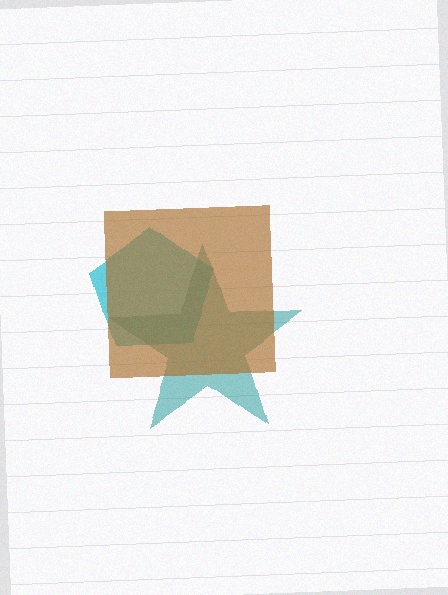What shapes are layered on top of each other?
The layered shapes are: a cyan pentagon, a teal star, a brown square.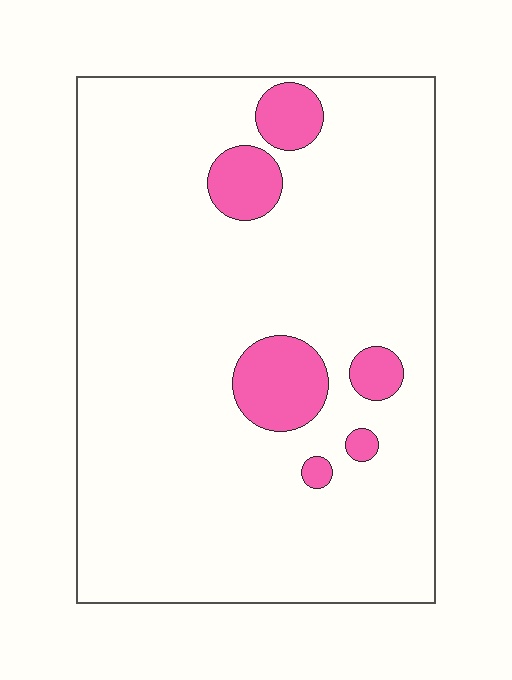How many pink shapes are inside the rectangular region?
6.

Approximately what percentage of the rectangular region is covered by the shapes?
Approximately 10%.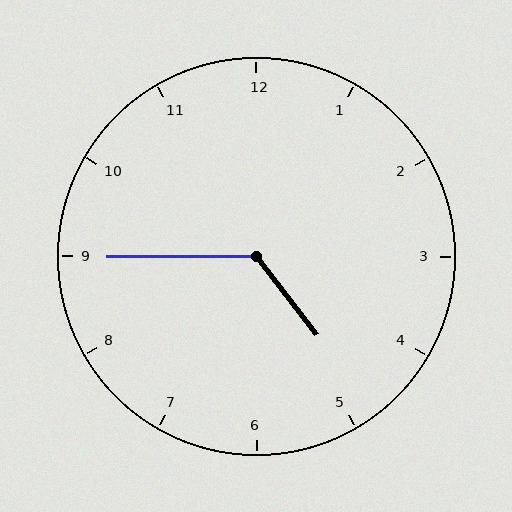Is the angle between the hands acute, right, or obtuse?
It is obtuse.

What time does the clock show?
4:45.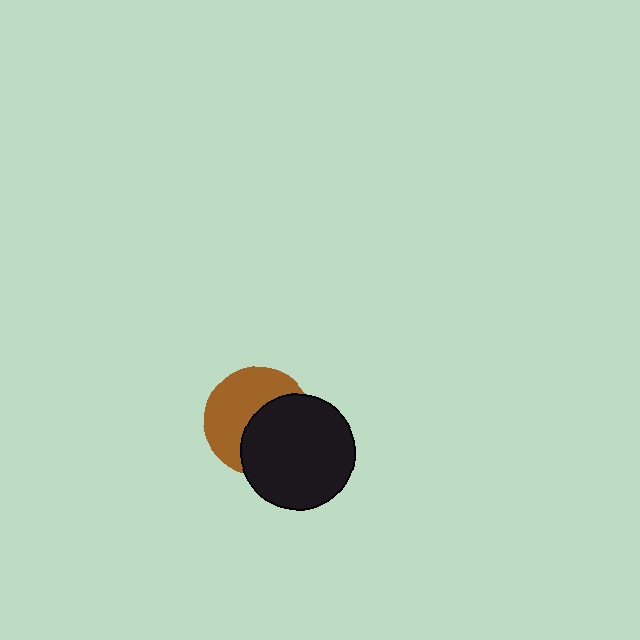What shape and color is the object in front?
The object in front is a black circle.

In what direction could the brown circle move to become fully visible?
The brown circle could move toward the upper-left. That would shift it out from behind the black circle entirely.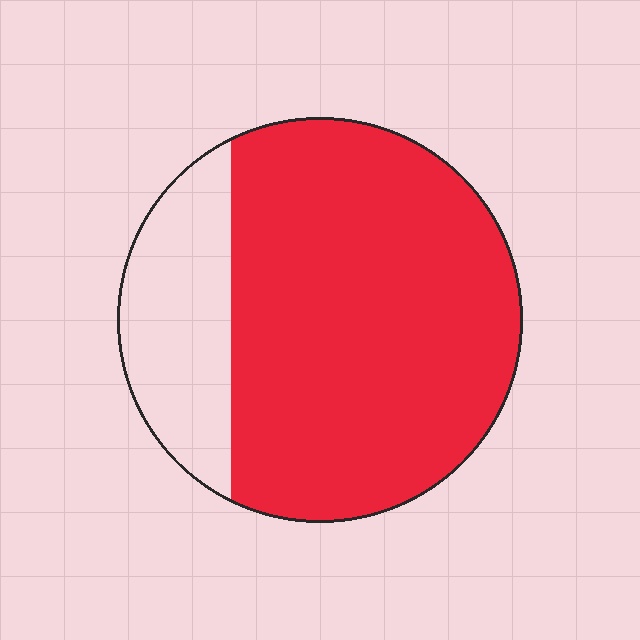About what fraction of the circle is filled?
About three quarters (3/4).